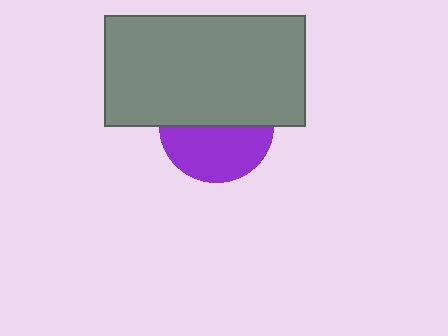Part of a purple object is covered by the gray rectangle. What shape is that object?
It is a circle.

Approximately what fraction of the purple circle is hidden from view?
Roughly 52% of the purple circle is hidden behind the gray rectangle.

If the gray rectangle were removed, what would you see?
You would see the complete purple circle.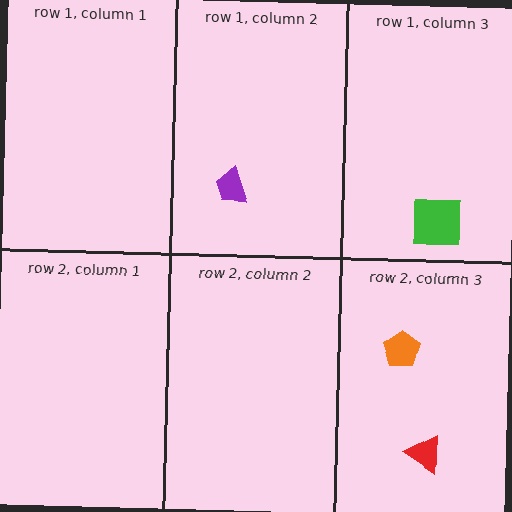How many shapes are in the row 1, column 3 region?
1.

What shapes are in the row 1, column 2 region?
The purple trapezoid.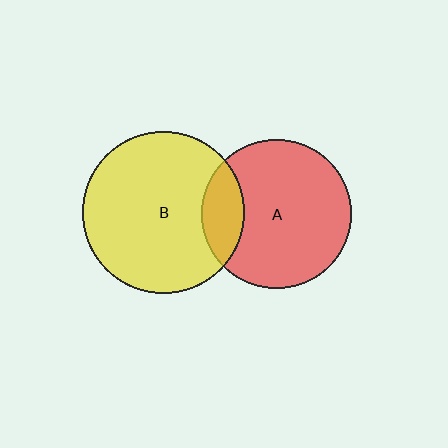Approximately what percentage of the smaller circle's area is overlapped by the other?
Approximately 20%.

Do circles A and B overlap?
Yes.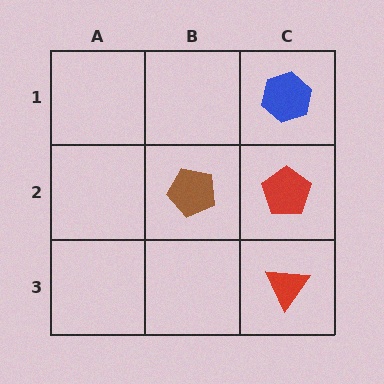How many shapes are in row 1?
1 shape.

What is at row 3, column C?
A red triangle.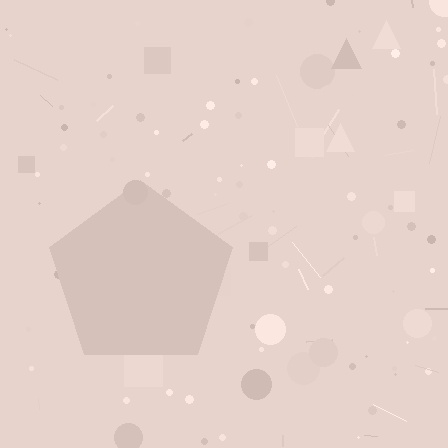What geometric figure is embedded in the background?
A pentagon is embedded in the background.